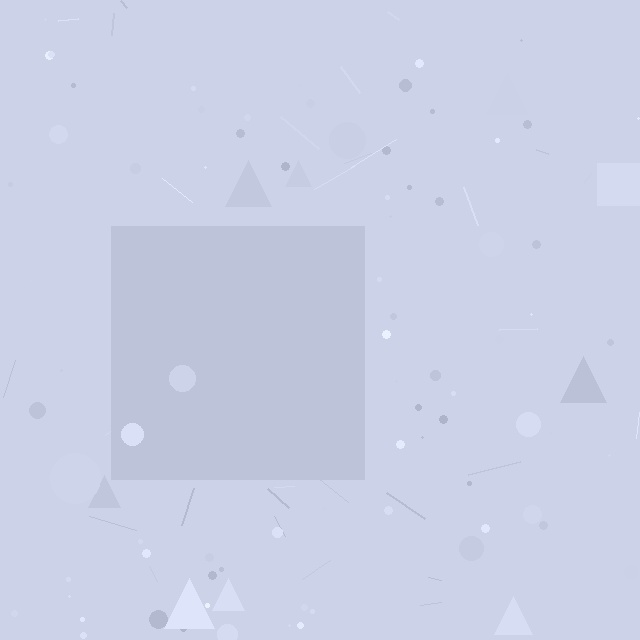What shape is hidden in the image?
A square is hidden in the image.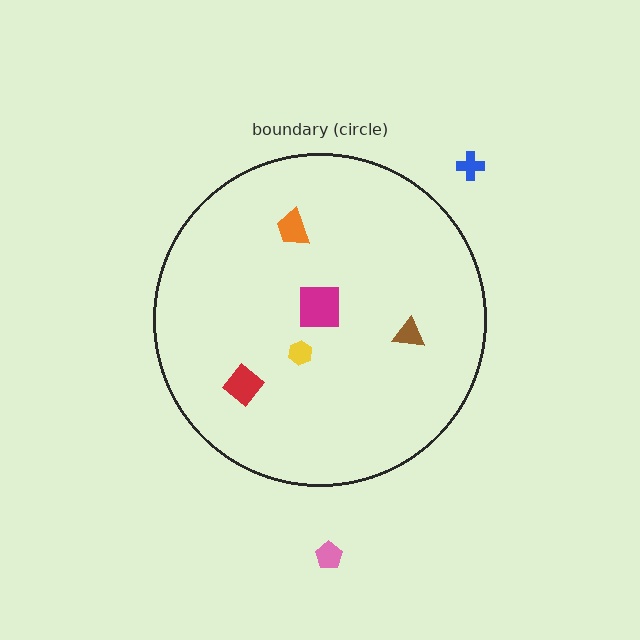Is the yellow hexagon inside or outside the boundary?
Inside.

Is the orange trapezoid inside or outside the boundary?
Inside.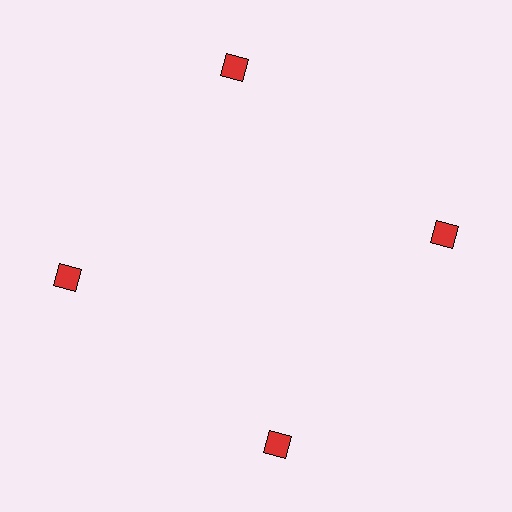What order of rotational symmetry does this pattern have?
This pattern has 4-fold rotational symmetry.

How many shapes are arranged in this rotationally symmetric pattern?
There are 4 shapes, arranged in 4 groups of 1.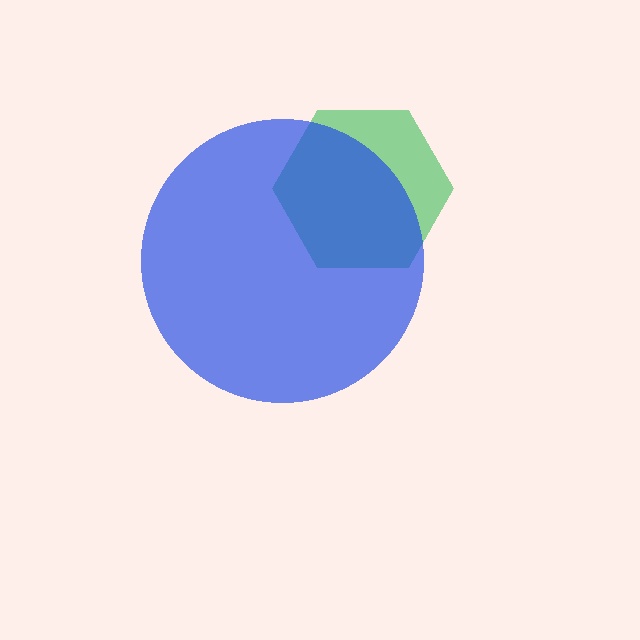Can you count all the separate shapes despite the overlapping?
Yes, there are 2 separate shapes.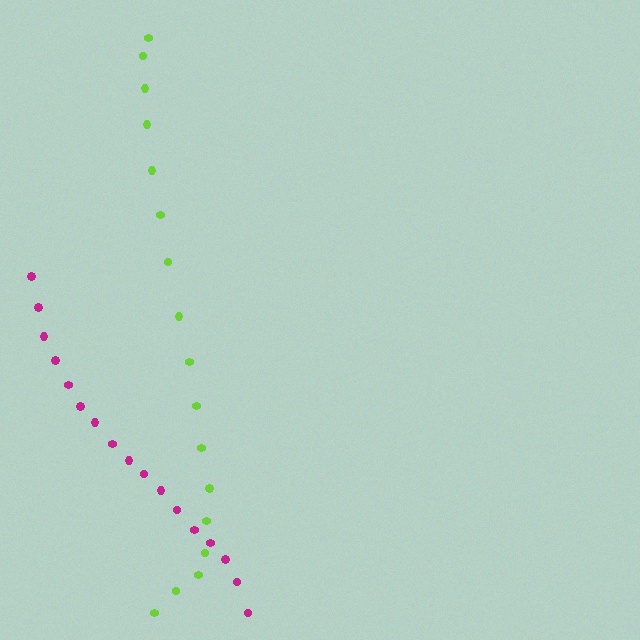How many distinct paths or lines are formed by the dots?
There are 2 distinct paths.